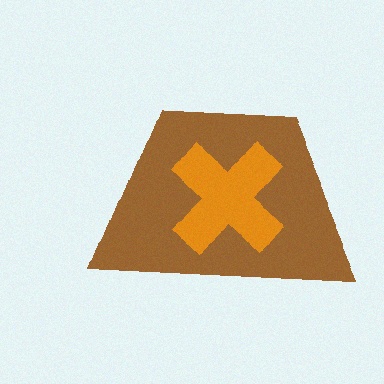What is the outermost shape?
The brown trapezoid.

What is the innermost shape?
The orange cross.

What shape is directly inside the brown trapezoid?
The orange cross.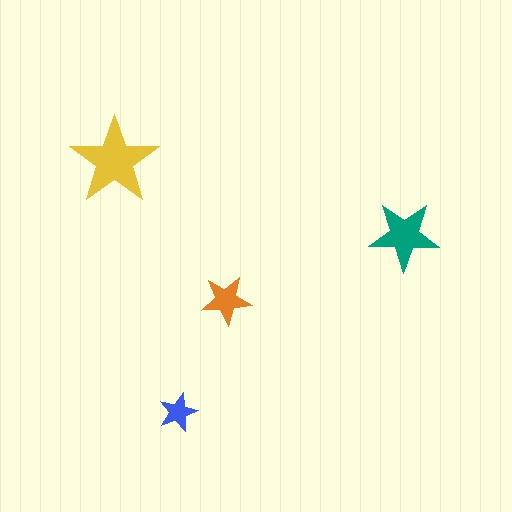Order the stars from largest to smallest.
the yellow one, the teal one, the orange one, the blue one.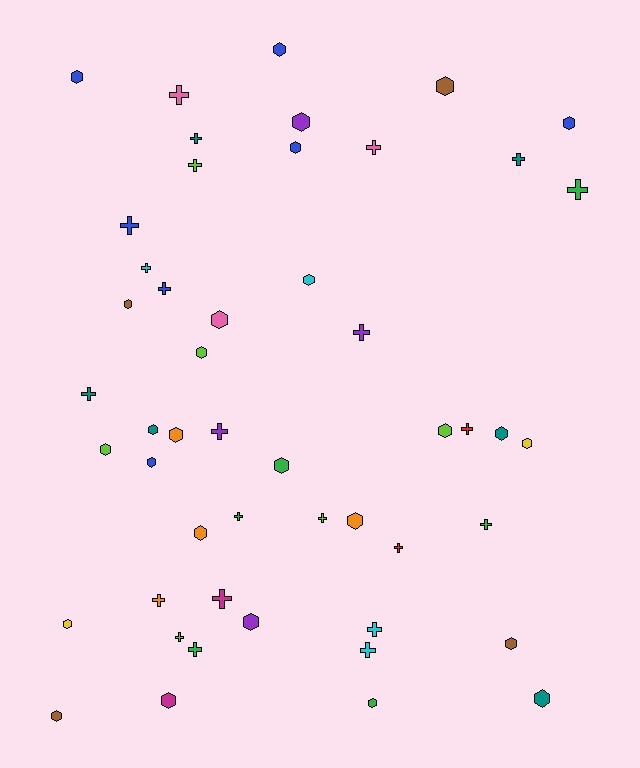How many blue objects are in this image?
There are 7 blue objects.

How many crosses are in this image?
There are 23 crosses.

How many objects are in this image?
There are 50 objects.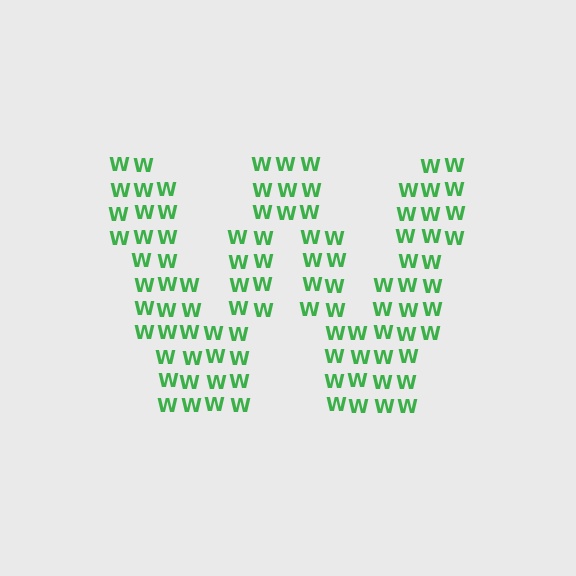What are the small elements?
The small elements are letter W's.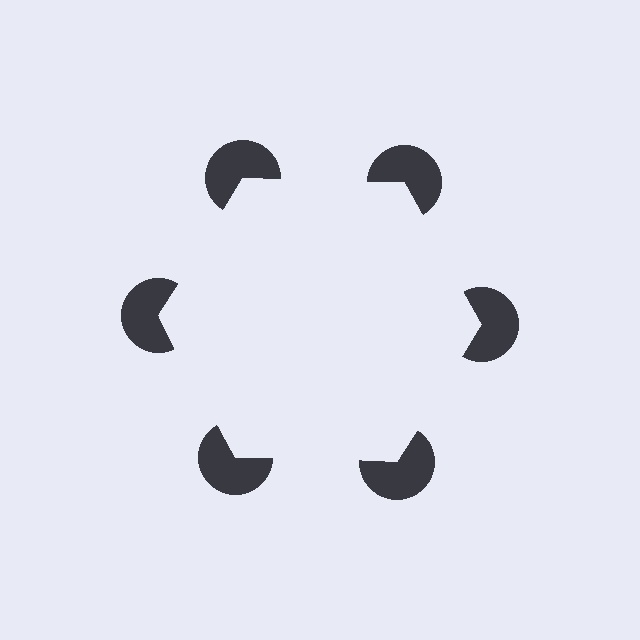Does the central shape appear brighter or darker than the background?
It typically appears slightly brighter than the background, even though no actual brightness change is drawn.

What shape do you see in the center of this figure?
An illusory hexagon — its edges are inferred from the aligned wedge cuts in the pac-man discs, not physically drawn.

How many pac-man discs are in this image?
There are 6 — one at each vertex of the illusory hexagon.